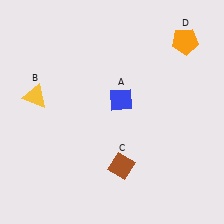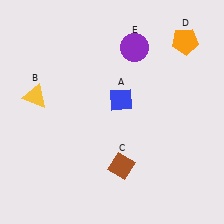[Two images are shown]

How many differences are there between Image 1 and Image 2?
There is 1 difference between the two images.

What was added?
A purple circle (E) was added in Image 2.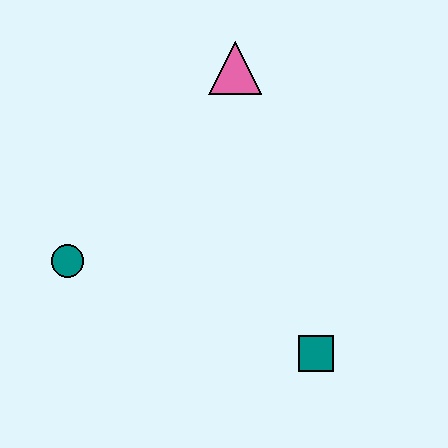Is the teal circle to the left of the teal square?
Yes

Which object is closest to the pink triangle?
The teal circle is closest to the pink triangle.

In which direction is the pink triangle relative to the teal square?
The pink triangle is above the teal square.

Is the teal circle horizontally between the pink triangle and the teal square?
No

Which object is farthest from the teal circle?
The teal square is farthest from the teal circle.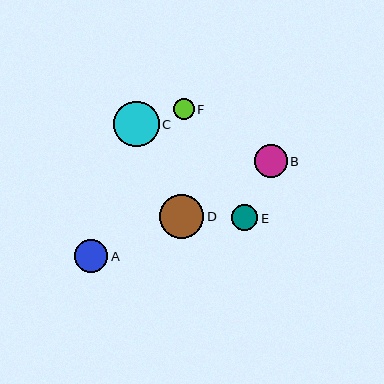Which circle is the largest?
Circle C is the largest with a size of approximately 45 pixels.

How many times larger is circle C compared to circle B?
Circle C is approximately 1.4 times the size of circle B.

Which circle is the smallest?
Circle F is the smallest with a size of approximately 21 pixels.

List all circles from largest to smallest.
From largest to smallest: C, D, A, B, E, F.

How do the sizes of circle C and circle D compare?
Circle C and circle D are approximately the same size.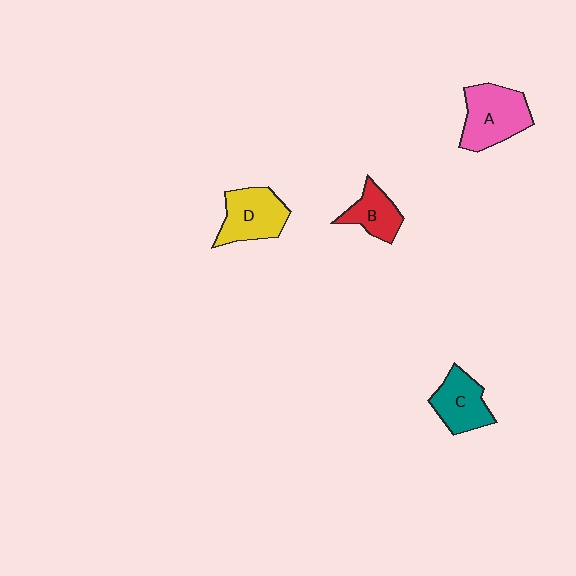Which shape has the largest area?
Shape A (pink).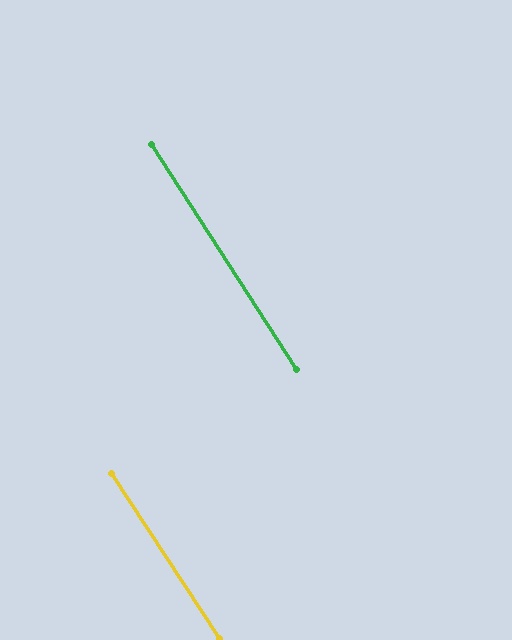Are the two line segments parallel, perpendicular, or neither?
Parallel — their directions differ by only 0.4°.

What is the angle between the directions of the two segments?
Approximately 0 degrees.